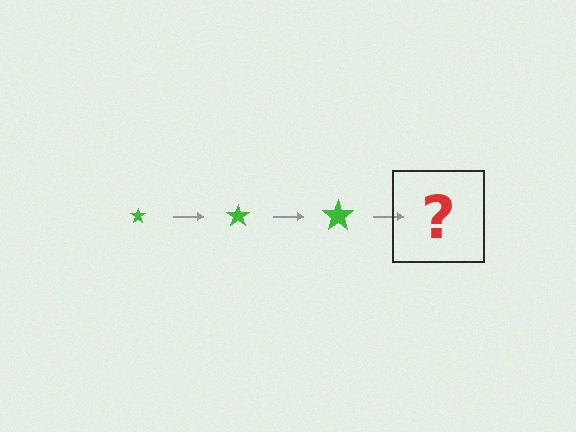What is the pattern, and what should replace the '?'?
The pattern is that the star gets progressively larger each step. The '?' should be a green star, larger than the previous one.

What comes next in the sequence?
The next element should be a green star, larger than the previous one.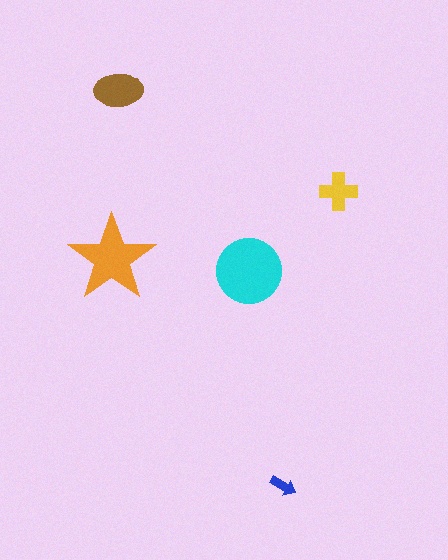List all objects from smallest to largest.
The blue arrow, the yellow cross, the brown ellipse, the orange star, the cyan circle.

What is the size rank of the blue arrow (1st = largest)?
5th.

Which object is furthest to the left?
The orange star is leftmost.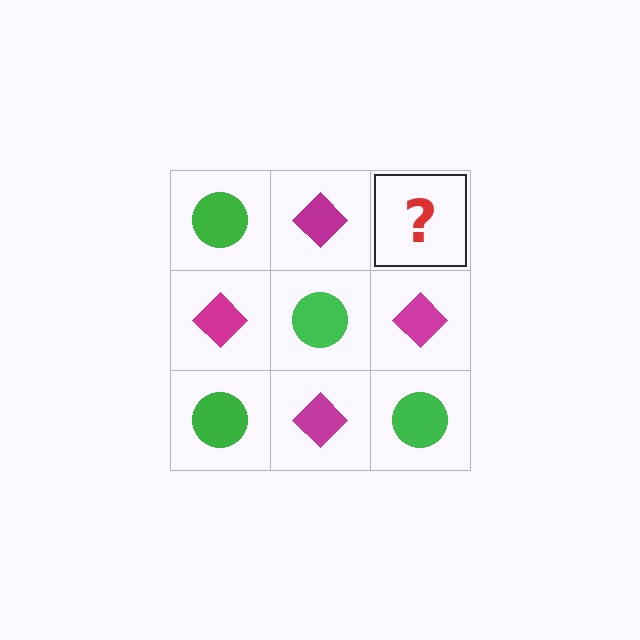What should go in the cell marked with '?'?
The missing cell should contain a green circle.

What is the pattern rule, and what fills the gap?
The rule is that it alternates green circle and magenta diamond in a checkerboard pattern. The gap should be filled with a green circle.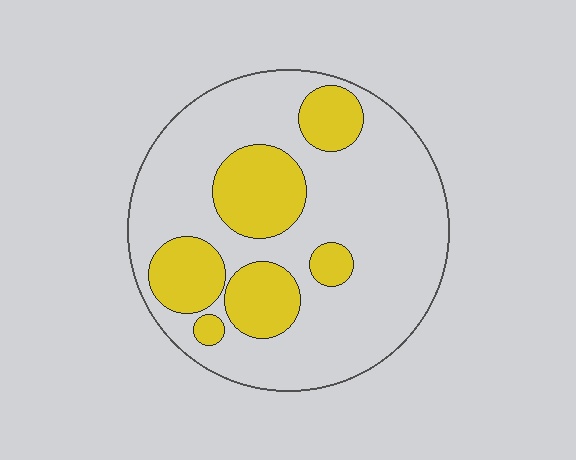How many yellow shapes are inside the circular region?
6.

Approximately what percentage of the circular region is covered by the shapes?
Approximately 25%.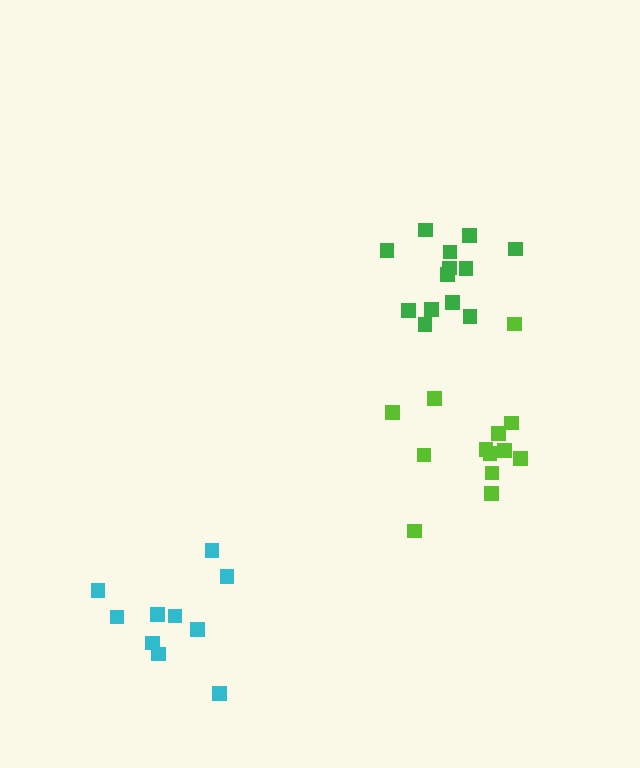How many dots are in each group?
Group 1: 10 dots, Group 2: 13 dots, Group 3: 13 dots (36 total).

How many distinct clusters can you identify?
There are 3 distinct clusters.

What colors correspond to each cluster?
The clusters are colored: cyan, lime, green.